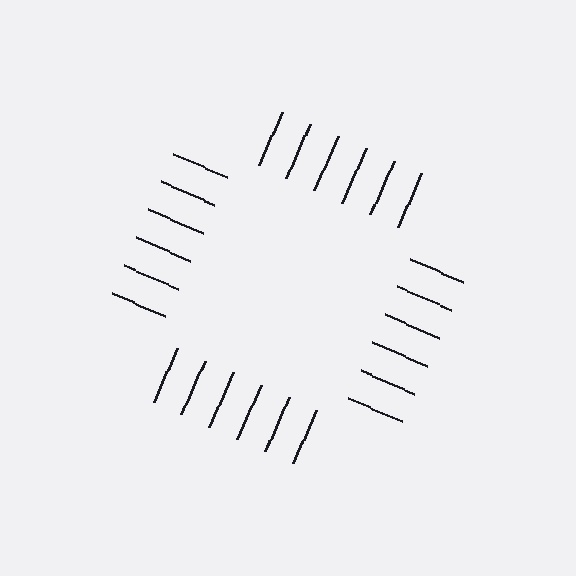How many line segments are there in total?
24 — 6 along each of the 4 edges.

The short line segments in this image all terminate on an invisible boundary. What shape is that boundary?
An illusory square — the line segments terminate on its edges but no continuous stroke is drawn.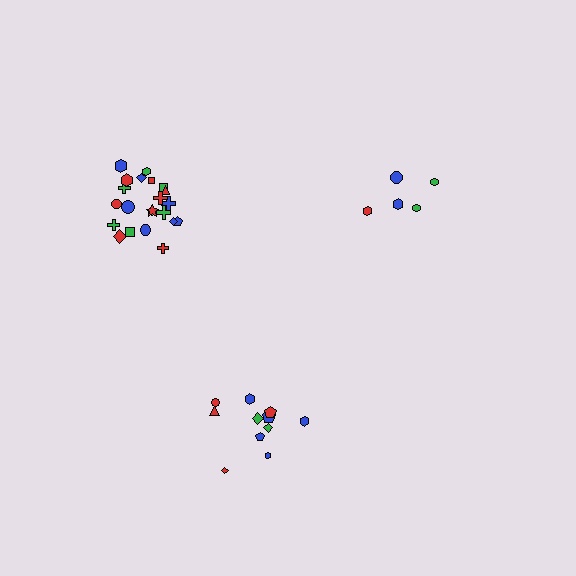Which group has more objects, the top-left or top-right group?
The top-left group.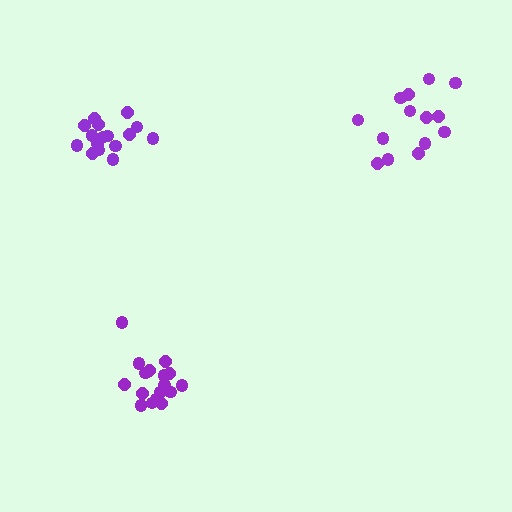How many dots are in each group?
Group 1: 17 dots, Group 2: 16 dots, Group 3: 14 dots (47 total).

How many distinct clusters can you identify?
There are 3 distinct clusters.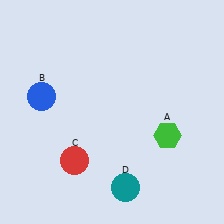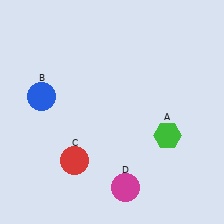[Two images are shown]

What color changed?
The circle (D) changed from teal in Image 1 to magenta in Image 2.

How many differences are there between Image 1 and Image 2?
There is 1 difference between the two images.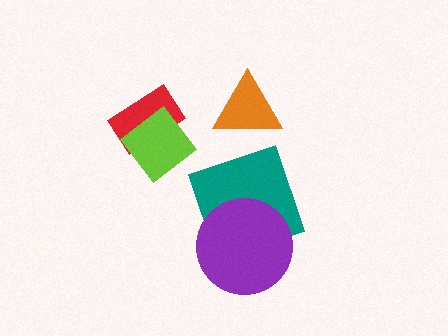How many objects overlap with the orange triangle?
0 objects overlap with the orange triangle.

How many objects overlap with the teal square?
1 object overlaps with the teal square.